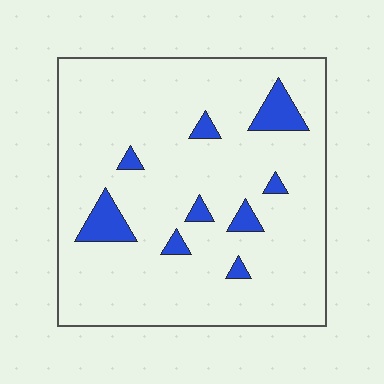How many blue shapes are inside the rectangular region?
9.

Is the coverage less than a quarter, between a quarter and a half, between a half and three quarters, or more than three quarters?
Less than a quarter.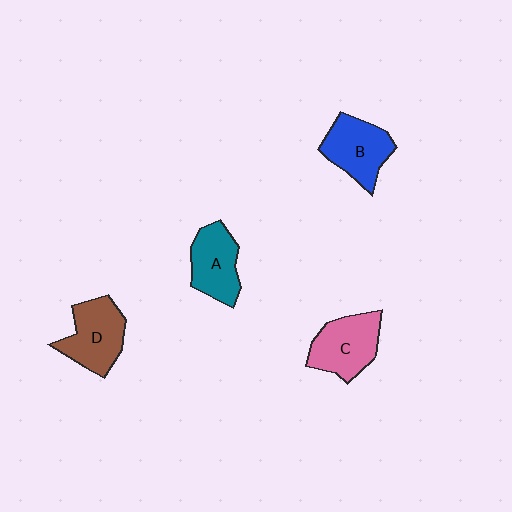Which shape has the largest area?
Shape D (brown).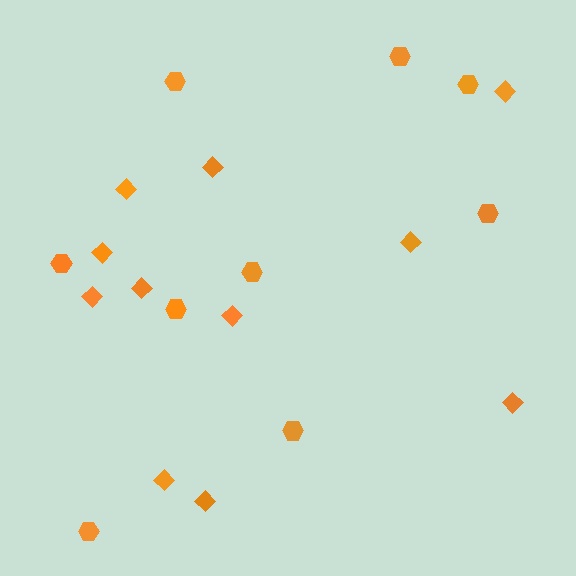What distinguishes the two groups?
There are 2 groups: one group of hexagons (9) and one group of diamonds (11).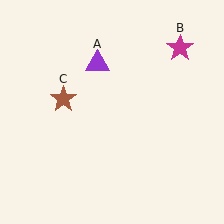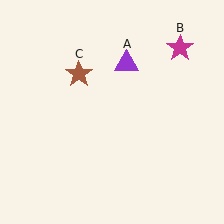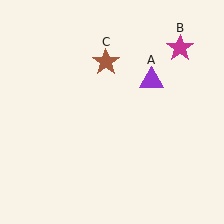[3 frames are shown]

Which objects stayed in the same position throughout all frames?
Magenta star (object B) remained stationary.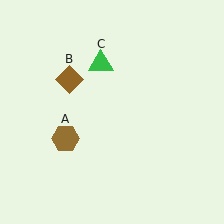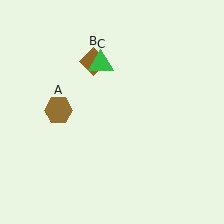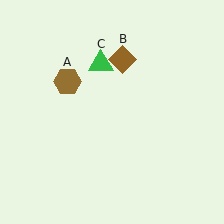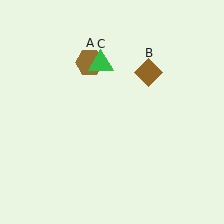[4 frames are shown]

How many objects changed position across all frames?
2 objects changed position: brown hexagon (object A), brown diamond (object B).